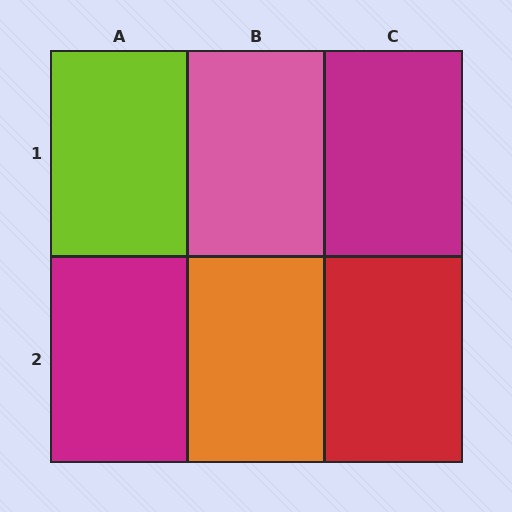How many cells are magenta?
2 cells are magenta.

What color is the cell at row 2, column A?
Magenta.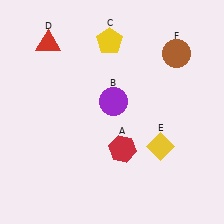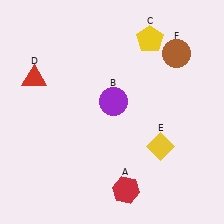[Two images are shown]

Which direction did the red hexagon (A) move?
The red hexagon (A) moved down.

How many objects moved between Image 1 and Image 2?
3 objects moved between the two images.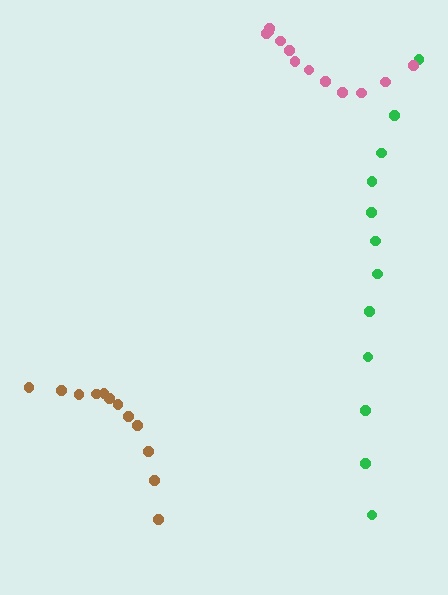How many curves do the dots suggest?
There are 3 distinct paths.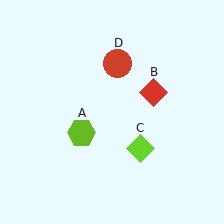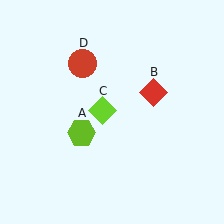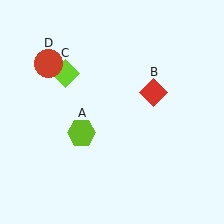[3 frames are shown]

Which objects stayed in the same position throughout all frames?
Lime hexagon (object A) and red diamond (object B) remained stationary.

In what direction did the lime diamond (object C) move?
The lime diamond (object C) moved up and to the left.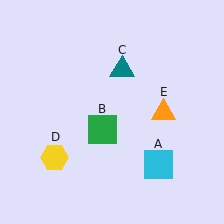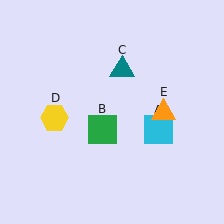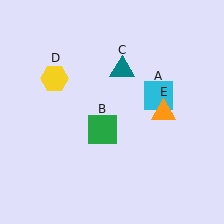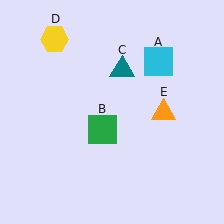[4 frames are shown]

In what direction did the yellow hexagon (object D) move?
The yellow hexagon (object D) moved up.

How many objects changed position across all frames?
2 objects changed position: cyan square (object A), yellow hexagon (object D).